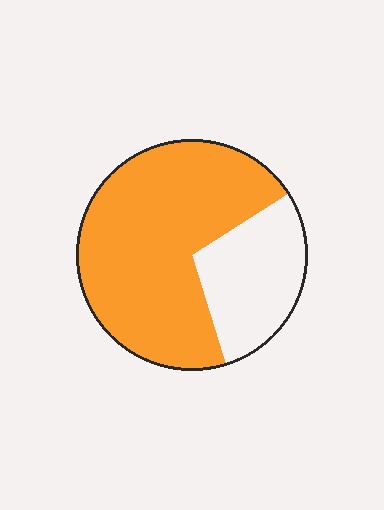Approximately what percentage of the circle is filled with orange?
Approximately 70%.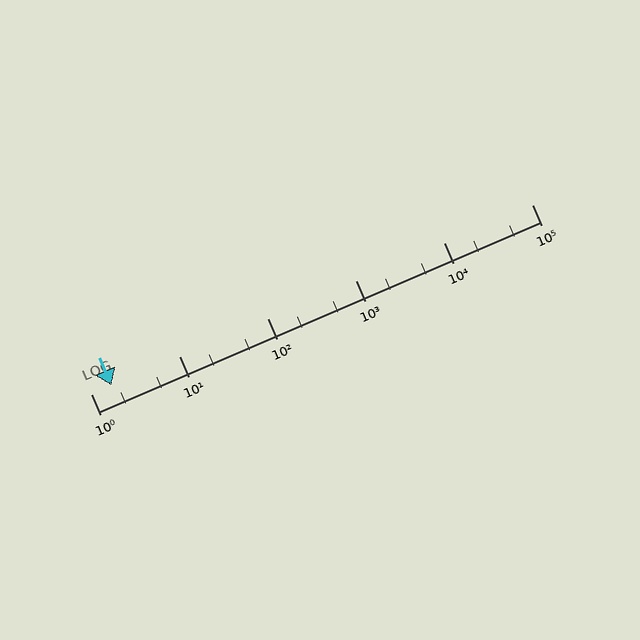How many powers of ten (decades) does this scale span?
The scale spans 5 decades, from 1 to 100000.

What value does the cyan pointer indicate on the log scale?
The pointer indicates approximately 1.7.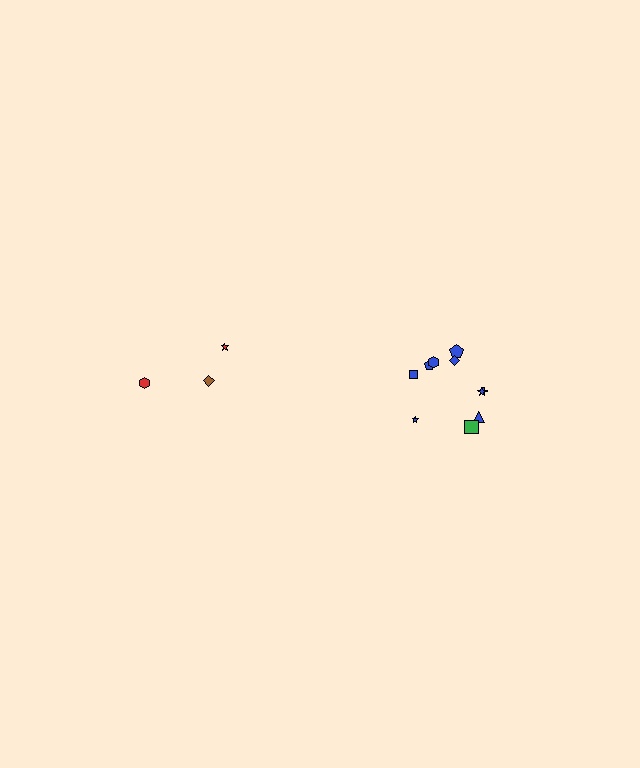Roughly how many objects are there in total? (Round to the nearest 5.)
Roughly 15 objects in total.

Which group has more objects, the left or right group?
The right group.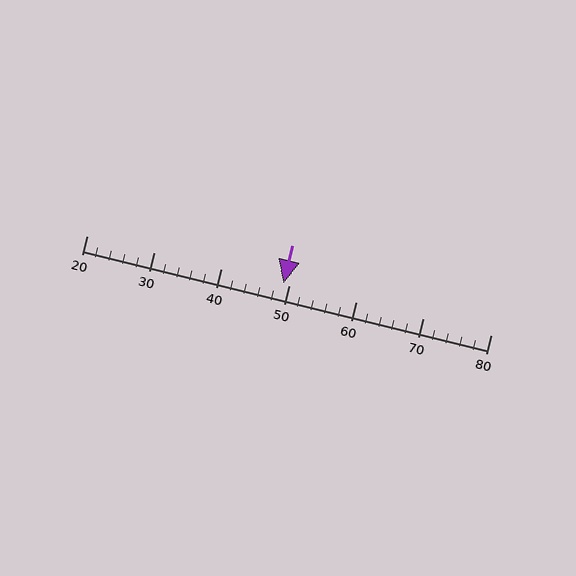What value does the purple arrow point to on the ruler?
The purple arrow points to approximately 49.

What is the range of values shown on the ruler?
The ruler shows values from 20 to 80.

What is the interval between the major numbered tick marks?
The major tick marks are spaced 10 units apart.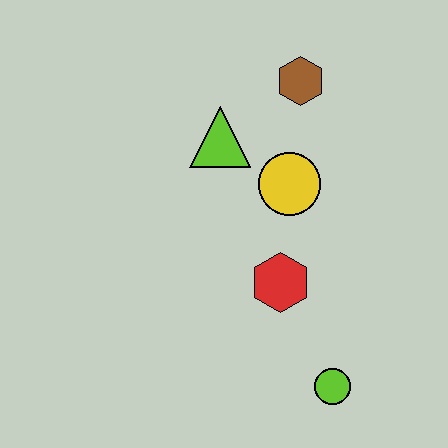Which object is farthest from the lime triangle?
The lime circle is farthest from the lime triangle.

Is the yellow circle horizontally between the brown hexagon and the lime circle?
No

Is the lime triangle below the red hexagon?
No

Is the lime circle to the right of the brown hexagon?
Yes